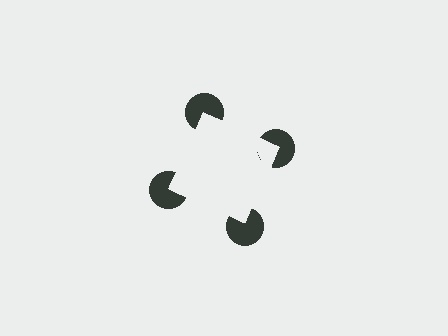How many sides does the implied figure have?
4 sides.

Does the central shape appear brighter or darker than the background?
It typically appears slightly brighter than the background, even though no actual brightness change is drawn.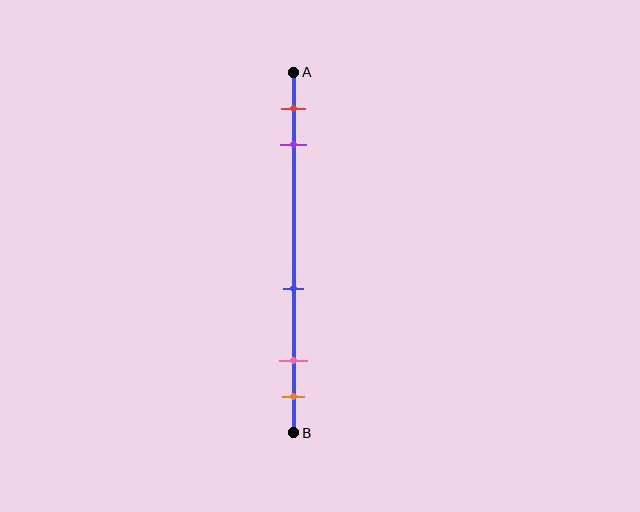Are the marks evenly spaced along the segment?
No, the marks are not evenly spaced.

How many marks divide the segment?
There are 5 marks dividing the segment.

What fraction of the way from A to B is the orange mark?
The orange mark is approximately 90% (0.9) of the way from A to B.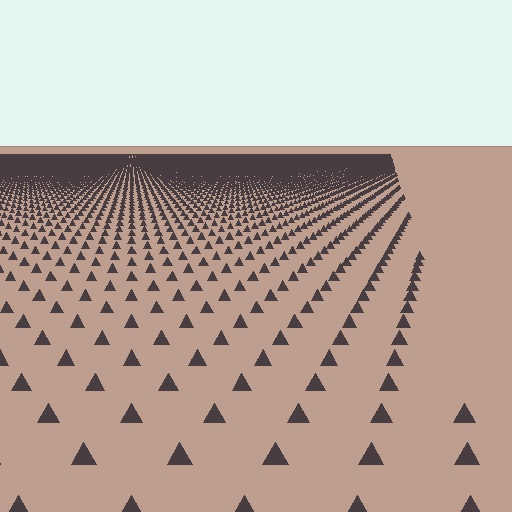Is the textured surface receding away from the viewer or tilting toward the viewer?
The surface is receding away from the viewer. Texture elements get smaller and denser toward the top.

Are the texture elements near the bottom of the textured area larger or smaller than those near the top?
Larger. Near the bottom, elements are closer to the viewer and appear at a bigger on-screen size.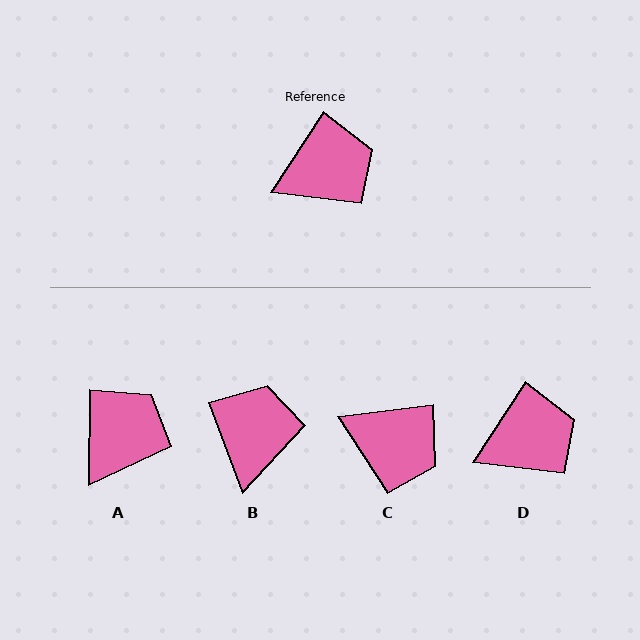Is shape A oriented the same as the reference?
No, it is off by about 32 degrees.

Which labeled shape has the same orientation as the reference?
D.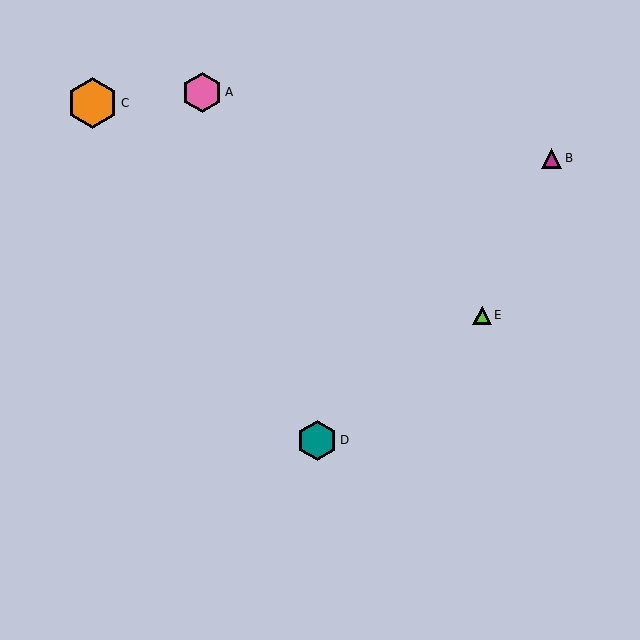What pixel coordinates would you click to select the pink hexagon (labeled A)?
Click at (202, 92) to select the pink hexagon A.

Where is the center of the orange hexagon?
The center of the orange hexagon is at (92, 103).